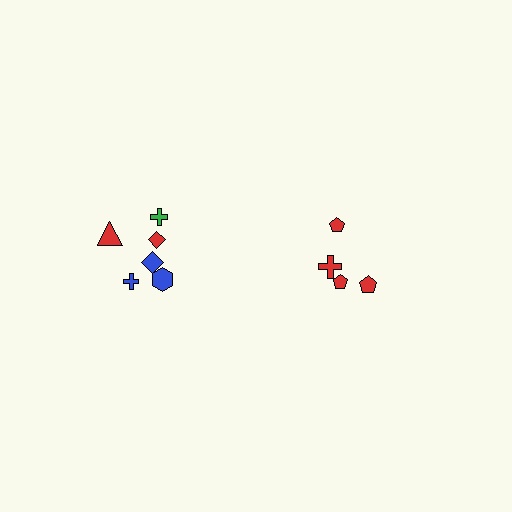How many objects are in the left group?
There are 6 objects.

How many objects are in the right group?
There are 4 objects.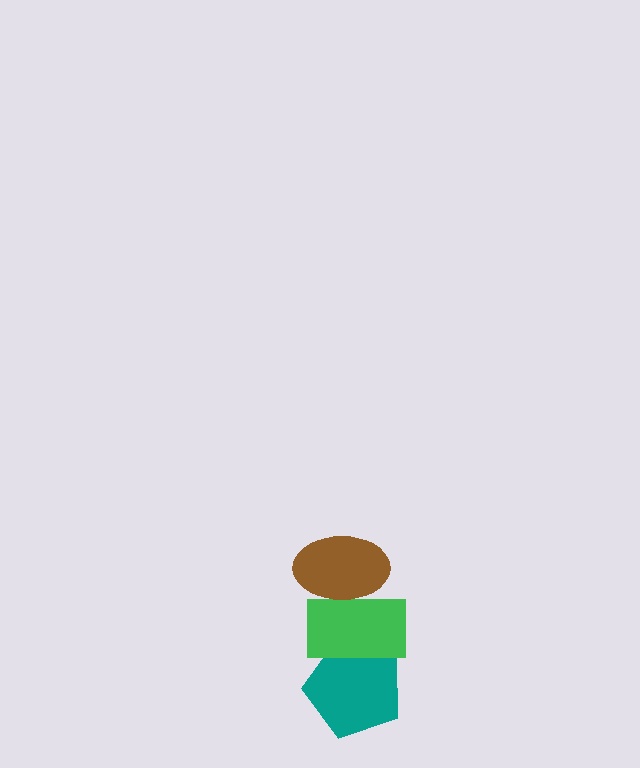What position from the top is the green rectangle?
The green rectangle is 2nd from the top.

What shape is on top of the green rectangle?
The brown ellipse is on top of the green rectangle.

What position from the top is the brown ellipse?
The brown ellipse is 1st from the top.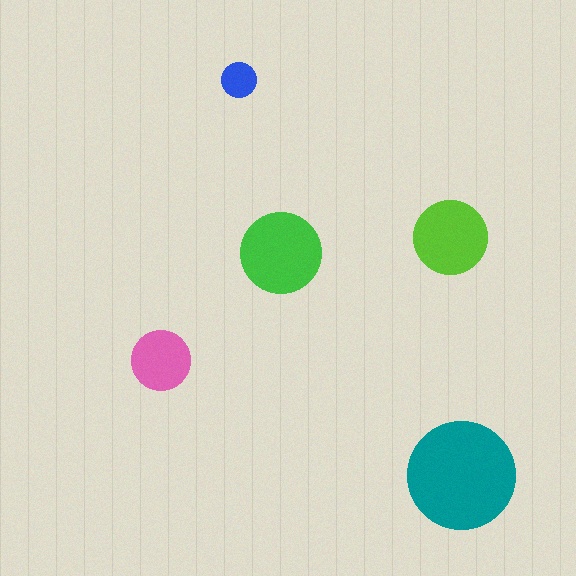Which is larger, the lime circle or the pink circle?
The lime one.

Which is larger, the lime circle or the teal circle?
The teal one.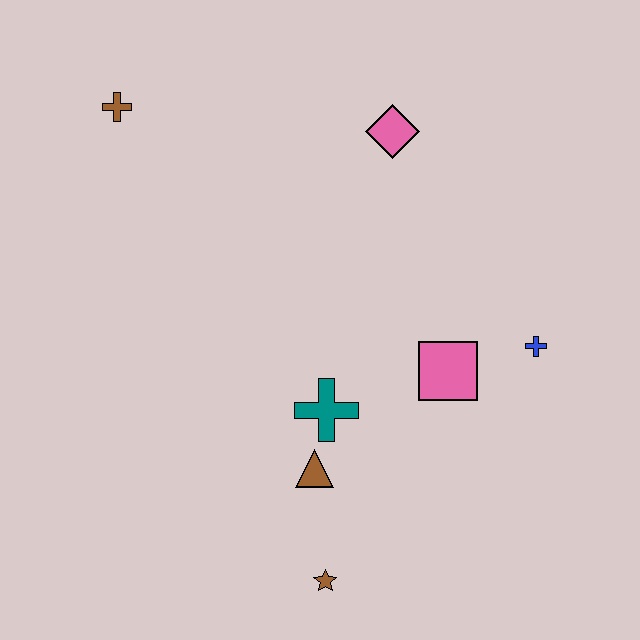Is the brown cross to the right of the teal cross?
No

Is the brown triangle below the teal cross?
Yes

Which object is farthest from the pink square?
The brown cross is farthest from the pink square.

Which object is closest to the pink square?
The blue cross is closest to the pink square.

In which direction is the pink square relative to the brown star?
The pink square is above the brown star.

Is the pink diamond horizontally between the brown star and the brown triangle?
No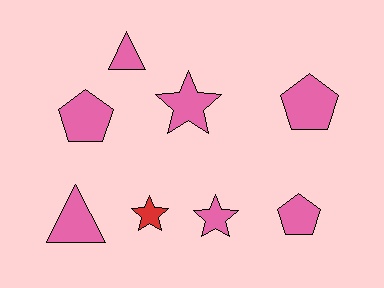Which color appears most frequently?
Pink, with 7 objects.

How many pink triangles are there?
There are 2 pink triangles.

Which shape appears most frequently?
Star, with 3 objects.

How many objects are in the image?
There are 8 objects.